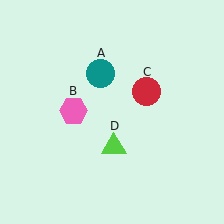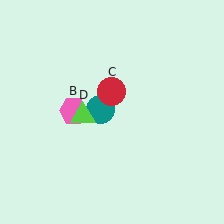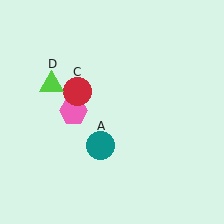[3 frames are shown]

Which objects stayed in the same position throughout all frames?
Pink hexagon (object B) remained stationary.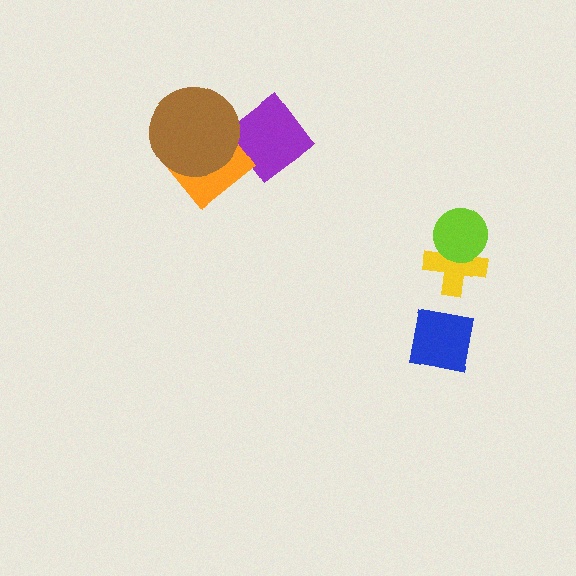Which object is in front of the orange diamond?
The brown circle is in front of the orange diamond.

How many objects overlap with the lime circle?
1 object overlaps with the lime circle.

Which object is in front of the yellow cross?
The lime circle is in front of the yellow cross.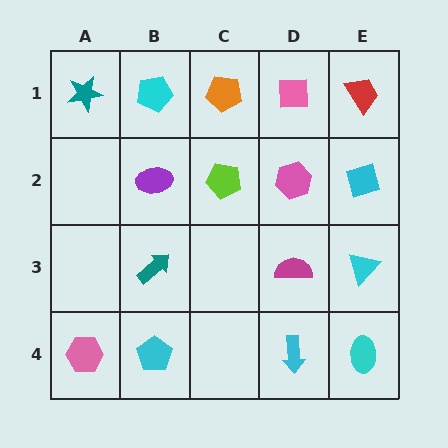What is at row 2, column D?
A pink hexagon.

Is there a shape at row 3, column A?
No, that cell is empty.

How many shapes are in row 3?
3 shapes.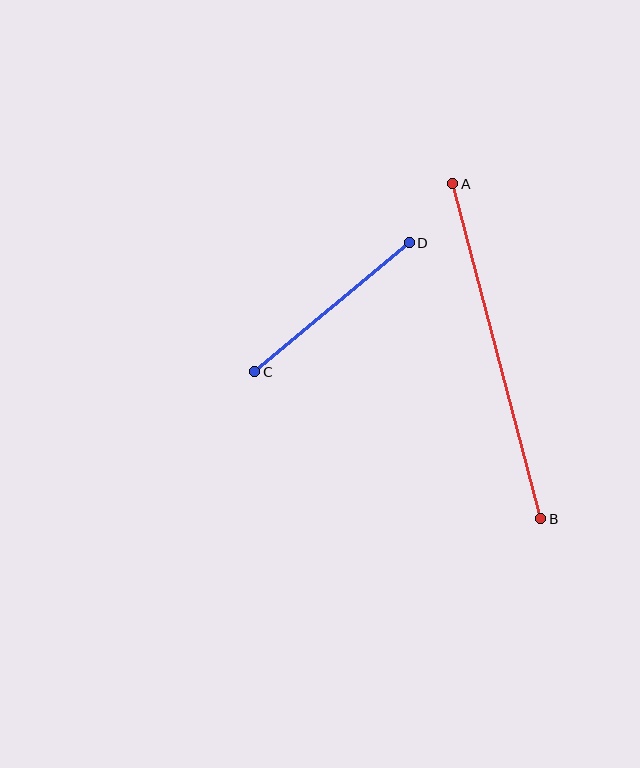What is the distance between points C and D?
The distance is approximately 201 pixels.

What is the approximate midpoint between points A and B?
The midpoint is at approximately (497, 351) pixels.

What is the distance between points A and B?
The distance is approximately 346 pixels.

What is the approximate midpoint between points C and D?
The midpoint is at approximately (332, 307) pixels.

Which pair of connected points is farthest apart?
Points A and B are farthest apart.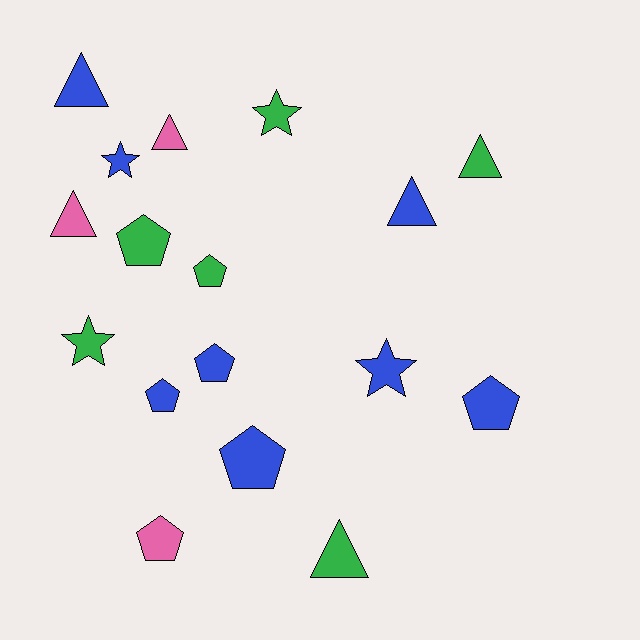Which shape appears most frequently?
Pentagon, with 7 objects.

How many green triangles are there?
There are 2 green triangles.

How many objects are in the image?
There are 17 objects.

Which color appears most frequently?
Blue, with 8 objects.